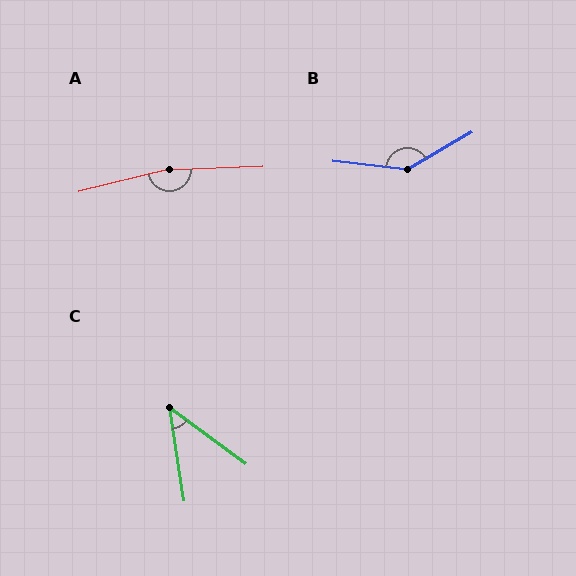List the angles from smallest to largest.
C (45°), B (143°), A (168°).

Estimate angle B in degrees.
Approximately 143 degrees.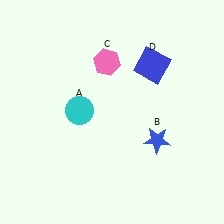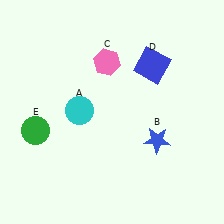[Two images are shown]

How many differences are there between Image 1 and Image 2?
There is 1 difference between the two images.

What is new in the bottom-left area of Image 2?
A green circle (E) was added in the bottom-left area of Image 2.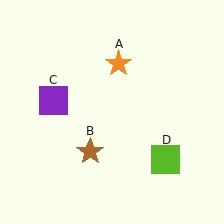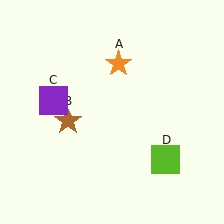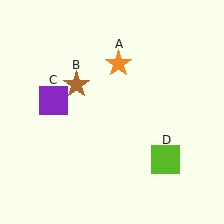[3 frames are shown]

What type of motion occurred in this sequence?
The brown star (object B) rotated clockwise around the center of the scene.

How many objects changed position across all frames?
1 object changed position: brown star (object B).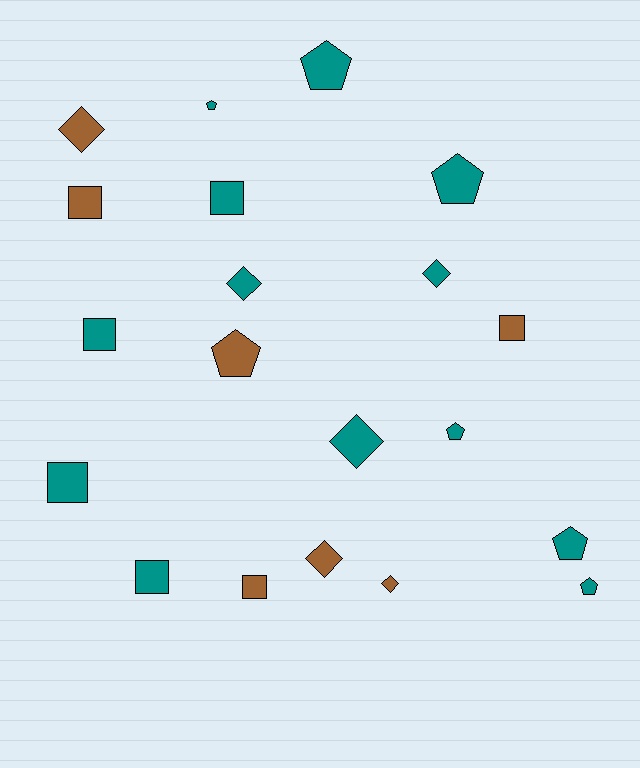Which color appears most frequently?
Teal, with 13 objects.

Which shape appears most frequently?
Pentagon, with 7 objects.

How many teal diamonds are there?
There are 3 teal diamonds.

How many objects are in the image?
There are 20 objects.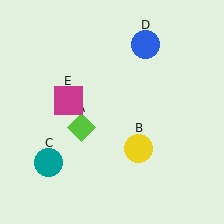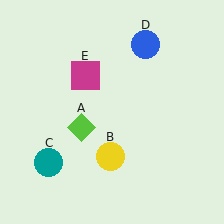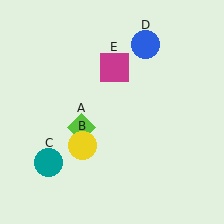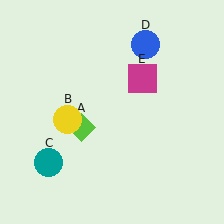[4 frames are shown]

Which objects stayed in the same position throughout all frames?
Lime diamond (object A) and teal circle (object C) and blue circle (object D) remained stationary.